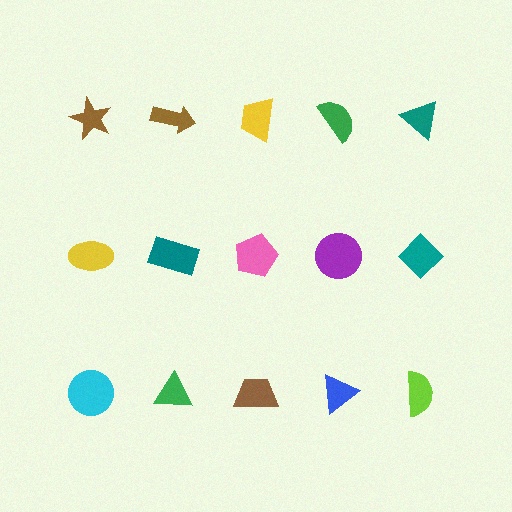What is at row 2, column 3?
A pink pentagon.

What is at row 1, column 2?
A brown arrow.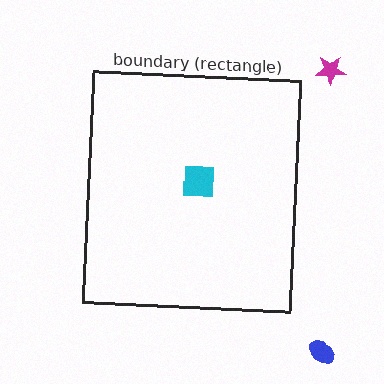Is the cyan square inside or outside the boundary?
Inside.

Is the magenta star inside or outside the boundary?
Outside.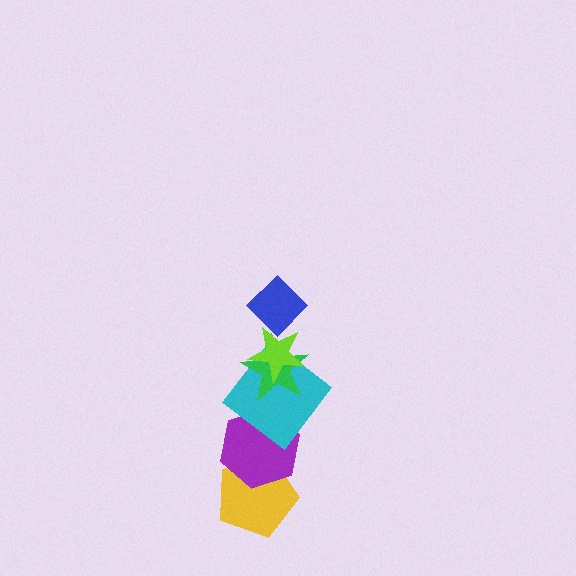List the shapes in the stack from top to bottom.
From top to bottom: the blue diamond, the lime star, the green star, the cyan diamond, the purple hexagon, the yellow pentagon.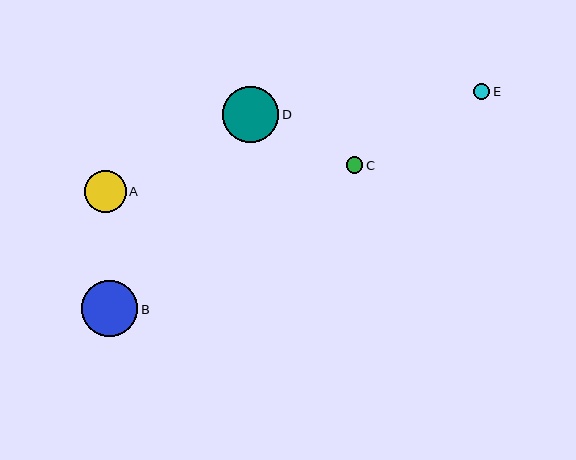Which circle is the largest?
Circle B is the largest with a size of approximately 56 pixels.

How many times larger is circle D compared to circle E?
Circle D is approximately 3.4 times the size of circle E.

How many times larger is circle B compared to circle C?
Circle B is approximately 3.4 times the size of circle C.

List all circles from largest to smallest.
From largest to smallest: B, D, A, E, C.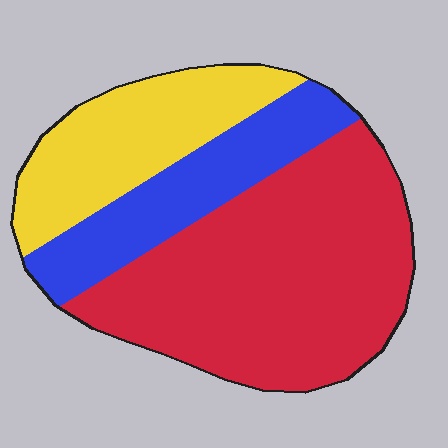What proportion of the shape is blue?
Blue covers 21% of the shape.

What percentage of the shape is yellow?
Yellow takes up less than a quarter of the shape.